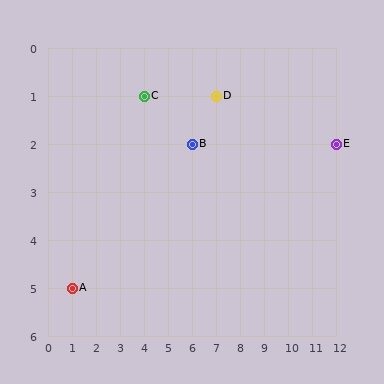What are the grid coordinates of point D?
Point D is at grid coordinates (7, 1).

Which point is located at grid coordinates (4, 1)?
Point C is at (4, 1).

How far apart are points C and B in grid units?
Points C and B are 2 columns and 1 row apart (about 2.2 grid units diagonally).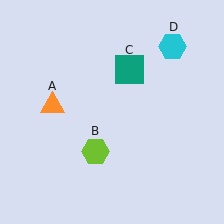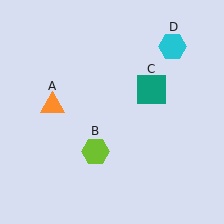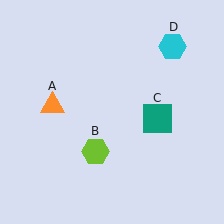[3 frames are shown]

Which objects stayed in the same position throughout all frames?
Orange triangle (object A) and lime hexagon (object B) and cyan hexagon (object D) remained stationary.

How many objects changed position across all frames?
1 object changed position: teal square (object C).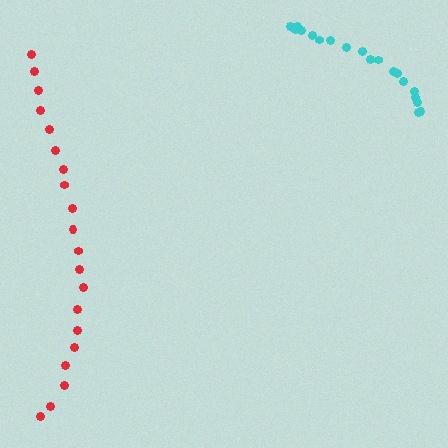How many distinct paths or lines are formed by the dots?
There are 2 distinct paths.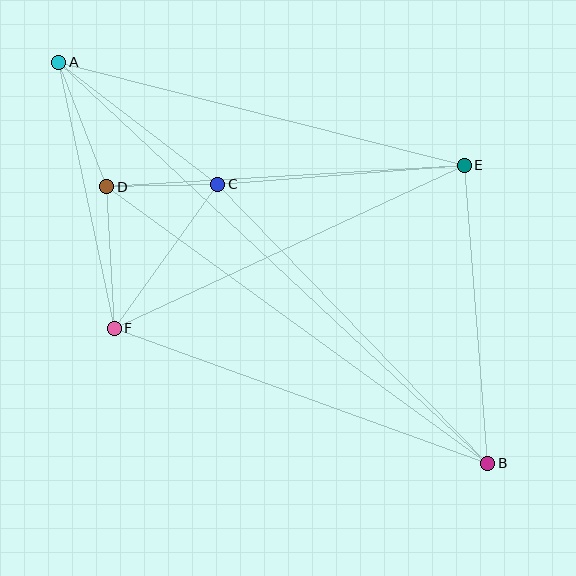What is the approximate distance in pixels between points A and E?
The distance between A and E is approximately 418 pixels.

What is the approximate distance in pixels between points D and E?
The distance between D and E is approximately 359 pixels.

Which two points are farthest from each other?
Points A and B are farthest from each other.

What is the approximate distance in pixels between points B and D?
The distance between B and D is approximately 471 pixels.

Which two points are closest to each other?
Points C and D are closest to each other.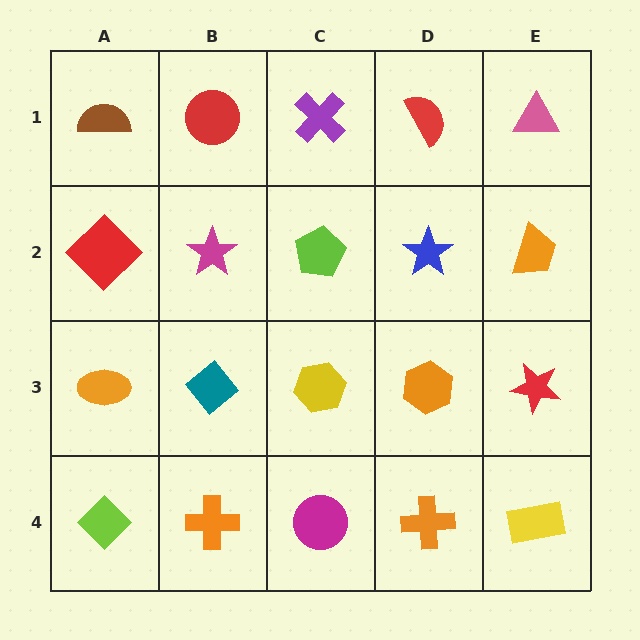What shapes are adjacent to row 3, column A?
A red diamond (row 2, column A), a lime diamond (row 4, column A), a teal diamond (row 3, column B).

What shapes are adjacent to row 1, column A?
A red diamond (row 2, column A), a red circle (row 1, column B).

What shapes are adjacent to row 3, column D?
A blue star (row 2, column D), an orange cross (row 4, column D), a yellow hexagon (row 3, column C), a red star (row 3, column E).